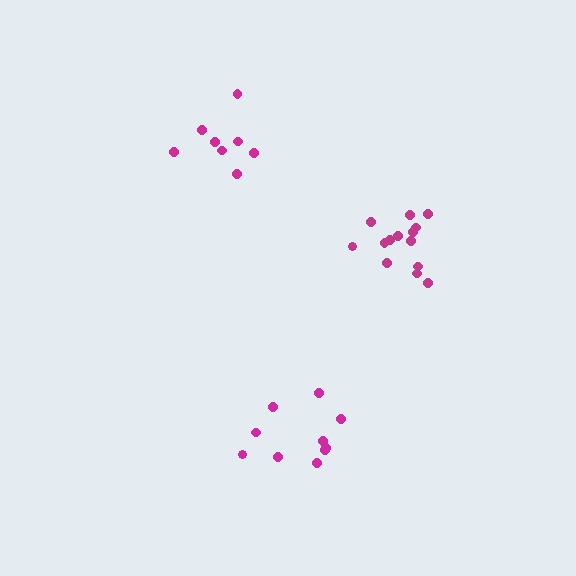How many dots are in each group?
Group 1: 14 dots, Group 2: 8 dots, Group 3: 10 dots (32 total).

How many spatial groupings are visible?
There are 3 spatial groupings.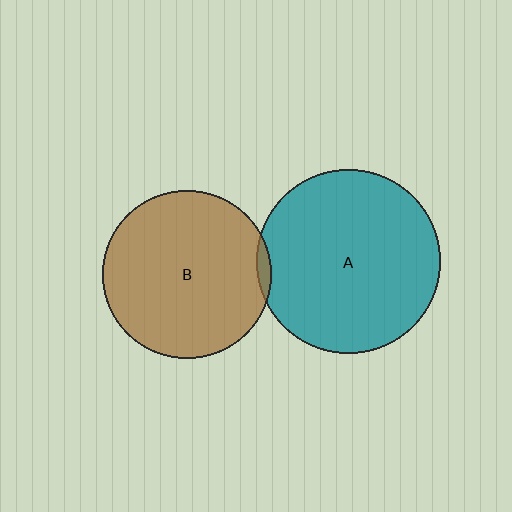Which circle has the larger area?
Circle A (teal).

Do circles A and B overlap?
Yes.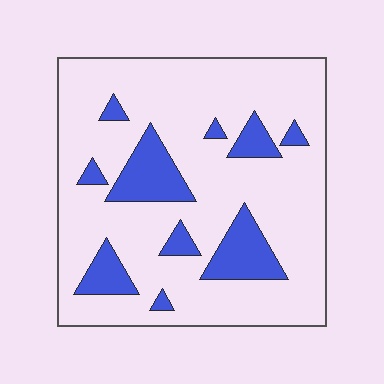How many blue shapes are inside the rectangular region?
10.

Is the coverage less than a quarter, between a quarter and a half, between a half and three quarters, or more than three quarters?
Less than a quarter.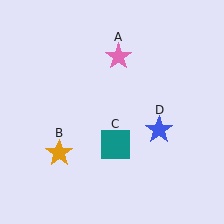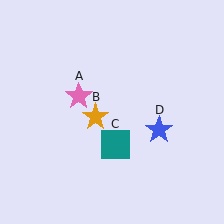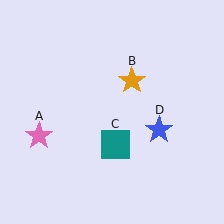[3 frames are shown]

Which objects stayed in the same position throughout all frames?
Teal square (object C) and blue star (object D) remained stationary.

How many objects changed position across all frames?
2 objects changed position: pink star (object A), orange star (object B).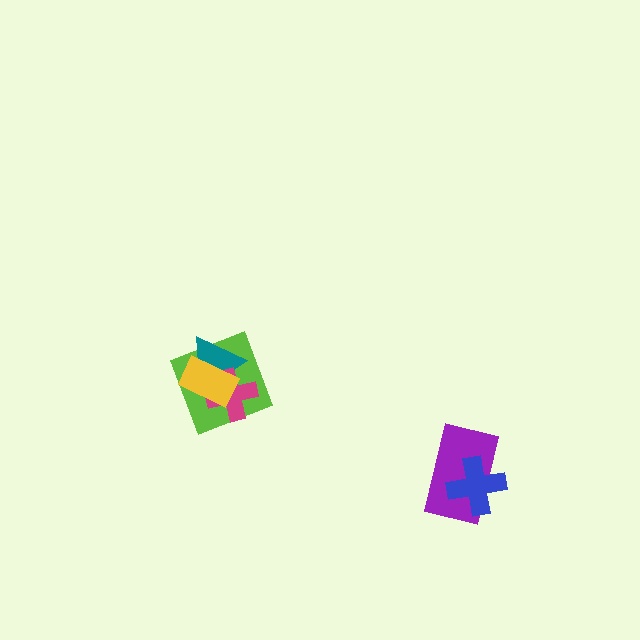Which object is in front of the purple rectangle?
The blue cross is in front of the purple rectangle.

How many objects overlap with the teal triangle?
3 objects overlap with the teal triangle.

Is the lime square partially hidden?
Yes, it is partially covered by another shape.